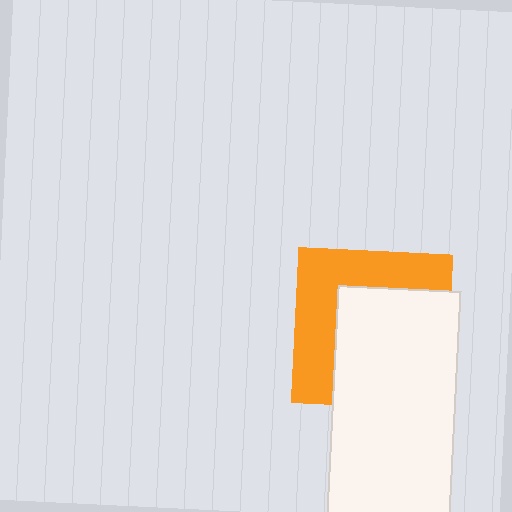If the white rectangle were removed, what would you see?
You would see the complete orange square.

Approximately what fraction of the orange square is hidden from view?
Roughly 56% of the orange square is hidden behind the white rectangle.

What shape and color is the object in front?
The object in front is a white rectangle.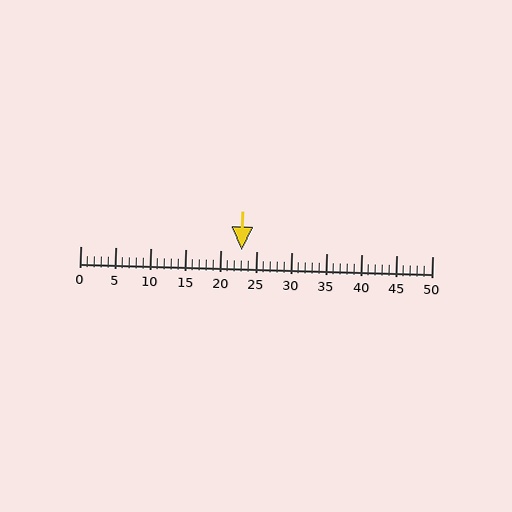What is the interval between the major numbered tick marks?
The major tick marks are spaced 5 units apart.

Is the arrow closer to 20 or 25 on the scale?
The arrow is closer to 25.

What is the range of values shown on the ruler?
The ruler shows values from 0 to 50.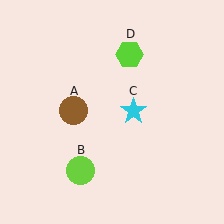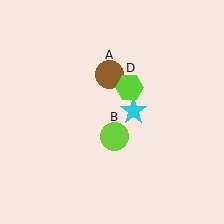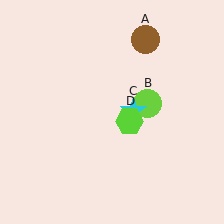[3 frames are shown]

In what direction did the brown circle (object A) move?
The brown circle (object A) moved up and to the right.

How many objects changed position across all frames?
3 objects changed position: brown circle (object A), lime circle (object B), lime hexagon (object D).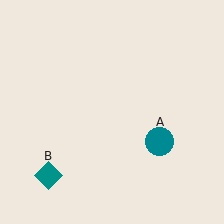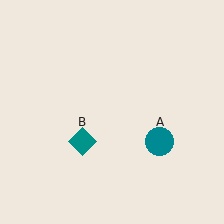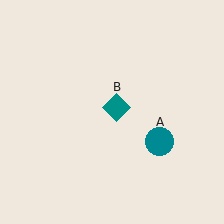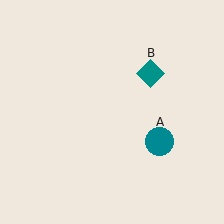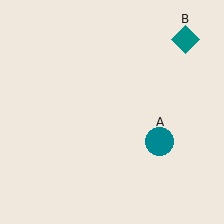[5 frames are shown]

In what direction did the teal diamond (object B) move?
The teal diamond (object B) moved up and to the right.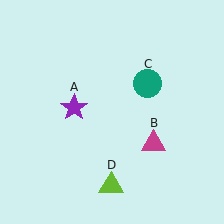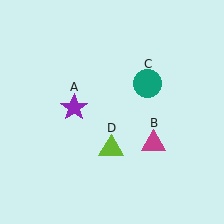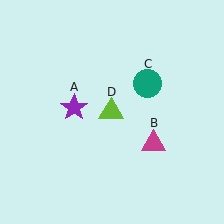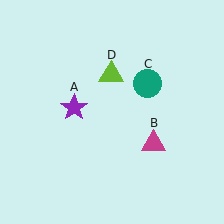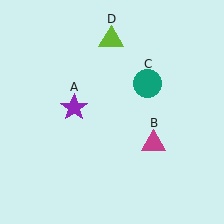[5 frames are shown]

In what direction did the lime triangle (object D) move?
The lime triangle (object D) moved up.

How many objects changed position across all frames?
1 object changed position: lime triangle (object D).